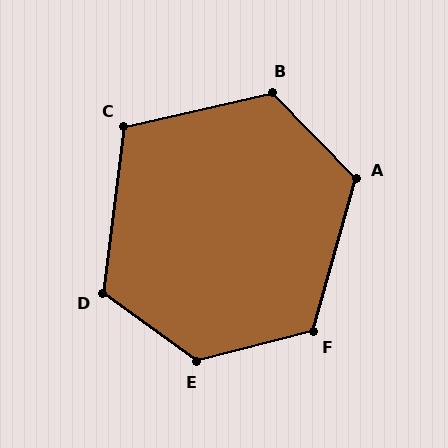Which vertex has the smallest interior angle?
C, at approximately 110 degrees.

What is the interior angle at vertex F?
Approximately 120 degrees (obtuse).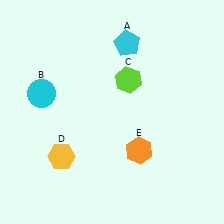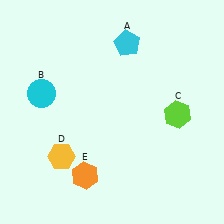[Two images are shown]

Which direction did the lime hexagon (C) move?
The lime hexagon (C) moved right.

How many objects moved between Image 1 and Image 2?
2 objects moved between the two images.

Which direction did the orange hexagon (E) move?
The orange hexagon (E) moved left.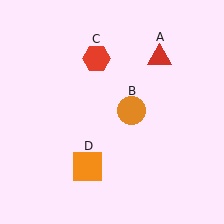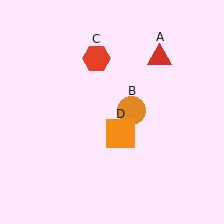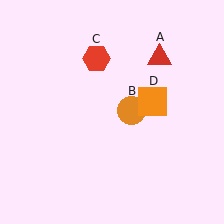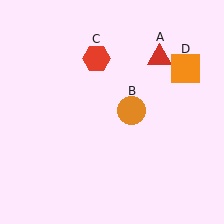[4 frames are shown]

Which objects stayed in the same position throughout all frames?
Red triangle (object A) and orange circle (object B) and red hexagon (object C) remained stationary.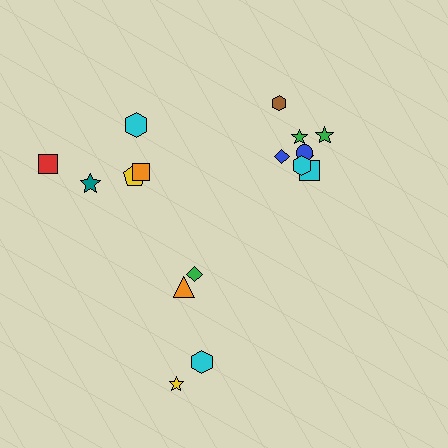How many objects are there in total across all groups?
There are 17 objects.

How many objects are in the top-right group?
There are 8 objects.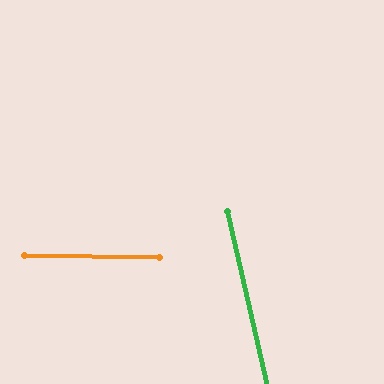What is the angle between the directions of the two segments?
Approximately 76 degrees.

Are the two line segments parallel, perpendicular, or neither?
Neither parallel nor perpendicular — they differ by about 76°.